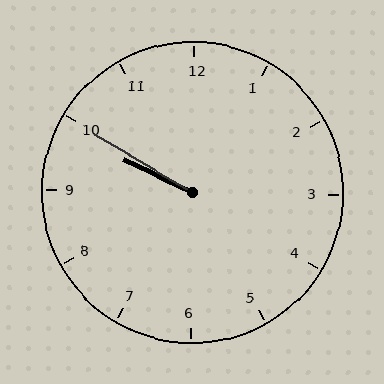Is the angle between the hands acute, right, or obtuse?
It is acute.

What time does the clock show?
9:50.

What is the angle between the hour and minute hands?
Approximately 5 degrees.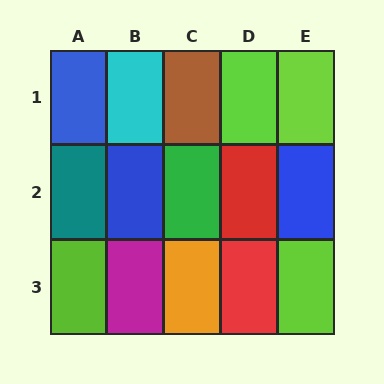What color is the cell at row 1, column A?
Blue.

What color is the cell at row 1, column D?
Lime.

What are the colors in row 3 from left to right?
Lime, magenta, orange, red, lime.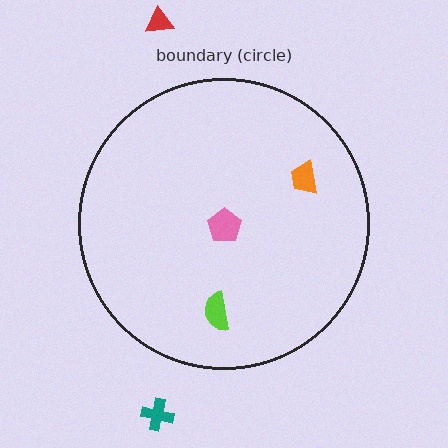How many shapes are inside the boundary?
3 inside, 2 outside.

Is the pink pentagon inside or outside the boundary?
Inside.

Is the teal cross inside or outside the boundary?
Outside.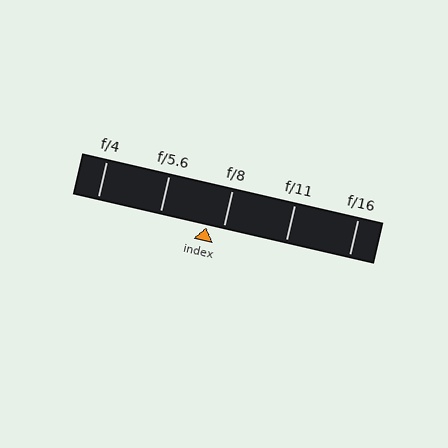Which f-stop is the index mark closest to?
The index mark is closest to f/8.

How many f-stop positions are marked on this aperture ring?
There are 5 f-stop positions marked.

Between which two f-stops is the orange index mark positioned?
The index mark is between f/5.6 and f/8.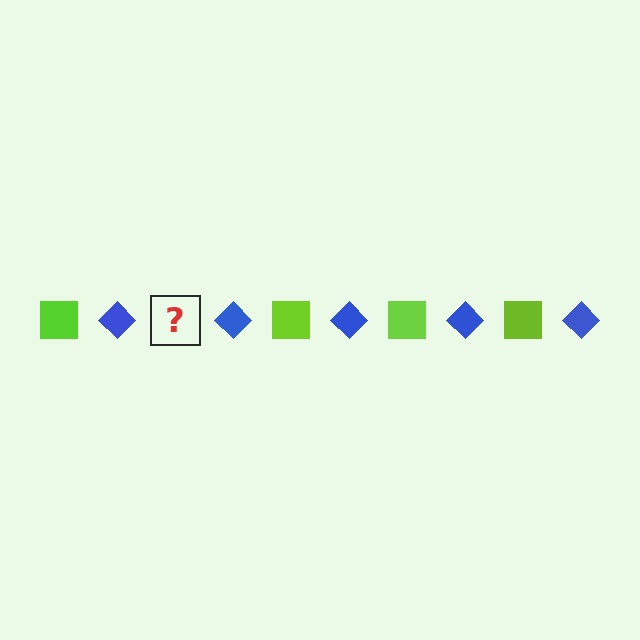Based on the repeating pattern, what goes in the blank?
The blank should be a lime square.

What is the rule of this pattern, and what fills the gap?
The rule is that the pattern alternates between lime square and blue diamond. The gap should be filled with a lime square.